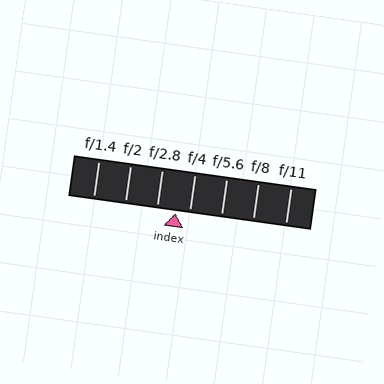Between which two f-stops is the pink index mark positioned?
The index mark is between f/2.8 and f/4.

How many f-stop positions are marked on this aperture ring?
There are 7 f-stop positions marked.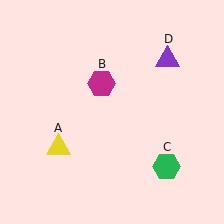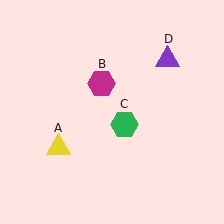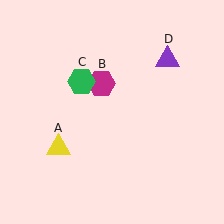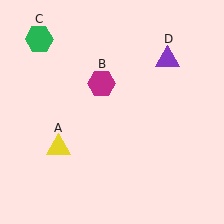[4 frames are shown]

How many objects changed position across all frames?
1 object changed position: green hexagon (object C).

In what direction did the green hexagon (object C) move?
The green hexagon (object C) moved up and to the left.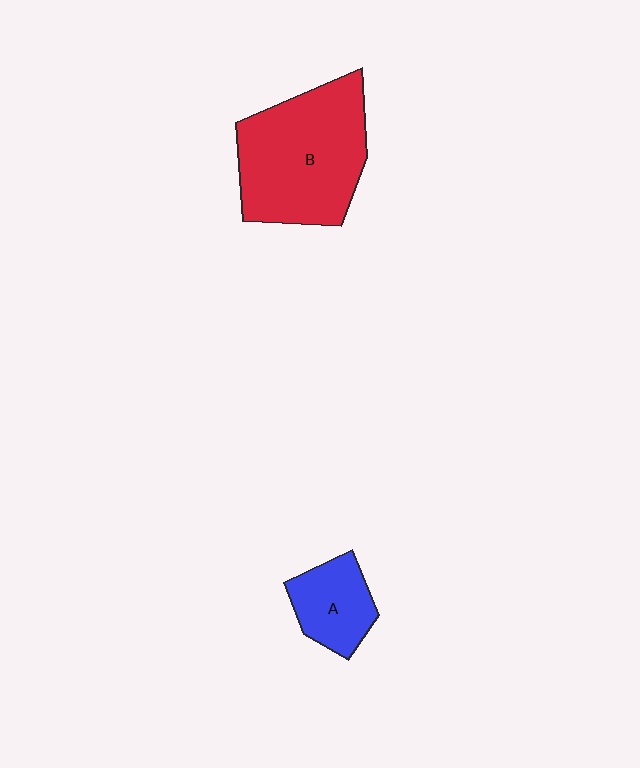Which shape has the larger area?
Shape B (red).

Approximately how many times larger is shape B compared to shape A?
Approximately 2.5 times.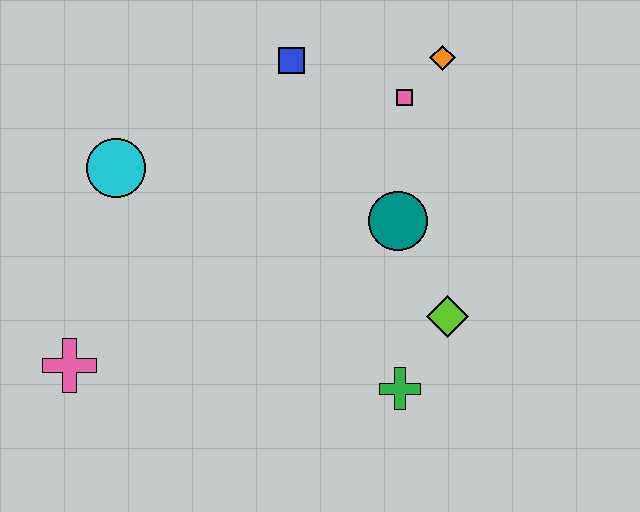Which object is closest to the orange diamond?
The pink square is closest to the orange diamond.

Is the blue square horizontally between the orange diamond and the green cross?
No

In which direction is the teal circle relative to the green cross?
The teal circle is above the green cross.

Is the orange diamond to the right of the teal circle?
Yes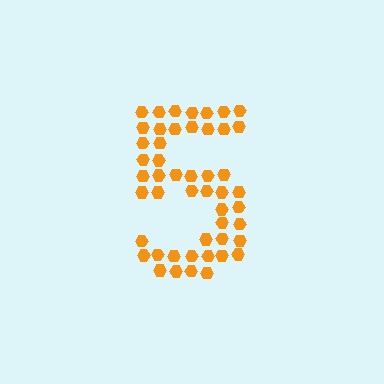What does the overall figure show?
The overall figure shows the digit 5.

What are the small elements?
The small elements are hexagons.